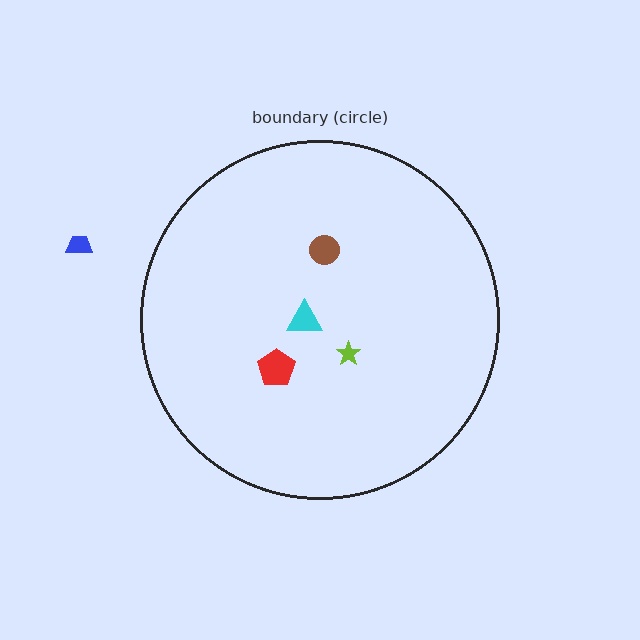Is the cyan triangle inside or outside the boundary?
Inside.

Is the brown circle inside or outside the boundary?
Inside.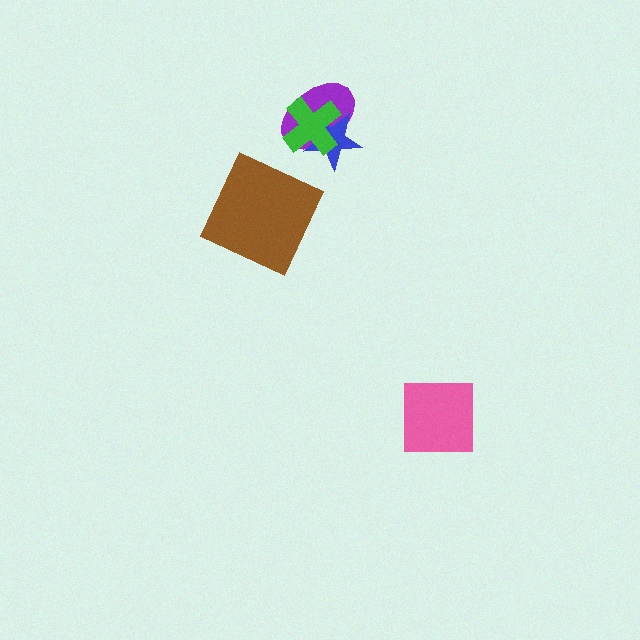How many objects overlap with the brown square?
0 objects overlap with the brown square.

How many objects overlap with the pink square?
0 objects overlap with the pink square.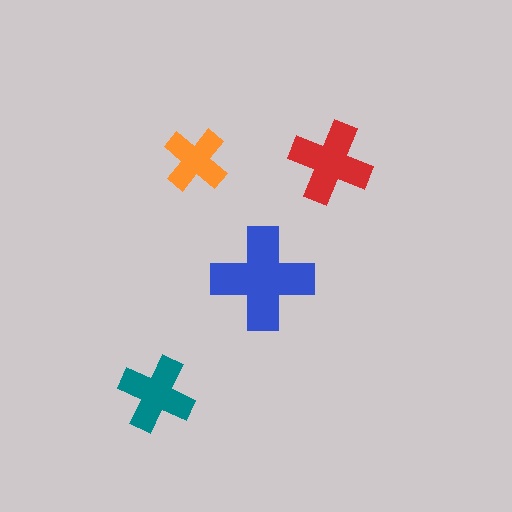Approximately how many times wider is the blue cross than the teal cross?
About 1.5 times wider.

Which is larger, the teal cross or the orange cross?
The teal one.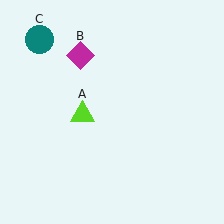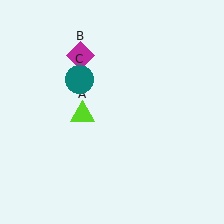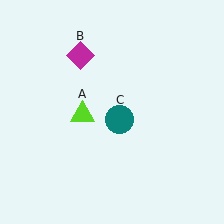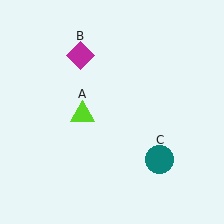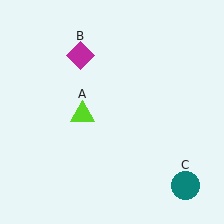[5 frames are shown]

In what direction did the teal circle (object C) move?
The teal circle (object C) moved down and to the right.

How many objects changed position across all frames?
1 object changed position: teal circle (object C).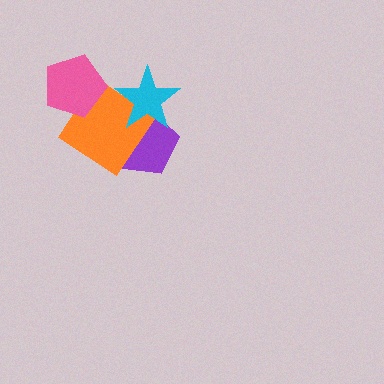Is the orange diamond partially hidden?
Yes, it is partially covered by another shape.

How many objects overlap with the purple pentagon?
2 objects overlap with the purple pentagon.